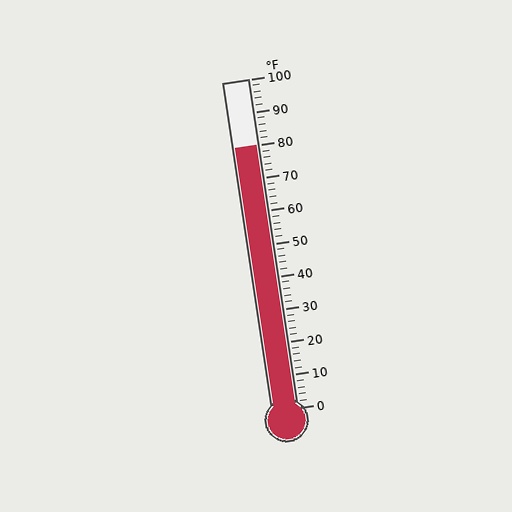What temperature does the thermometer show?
The thermometer shows approximately 80°F.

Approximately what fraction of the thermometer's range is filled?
The thermometer is filled to approximately 80% of its range.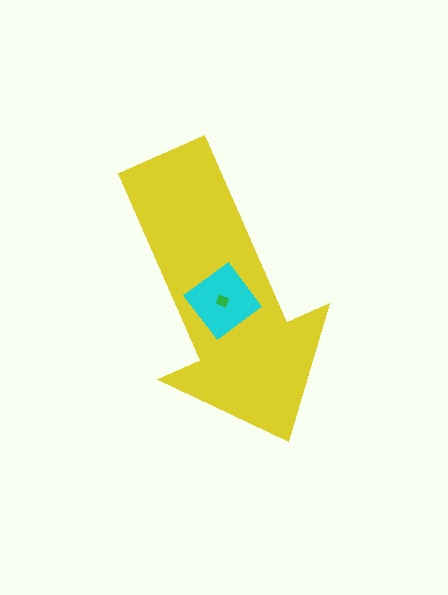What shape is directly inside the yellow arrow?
The cyan diamond.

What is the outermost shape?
The yellow arrow.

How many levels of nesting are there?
3.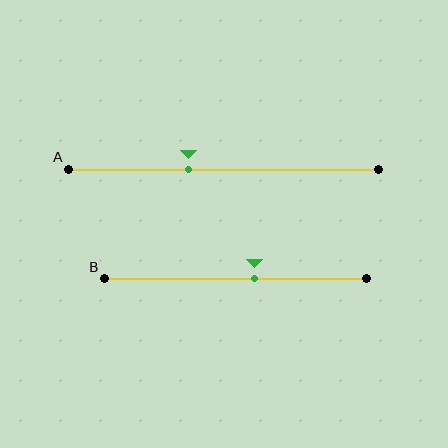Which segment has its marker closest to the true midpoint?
Segment B has its marker closest to the true midpoint.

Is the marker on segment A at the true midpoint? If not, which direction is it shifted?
No, the marker on segment A is shifted to the left by about 11% of the segment length.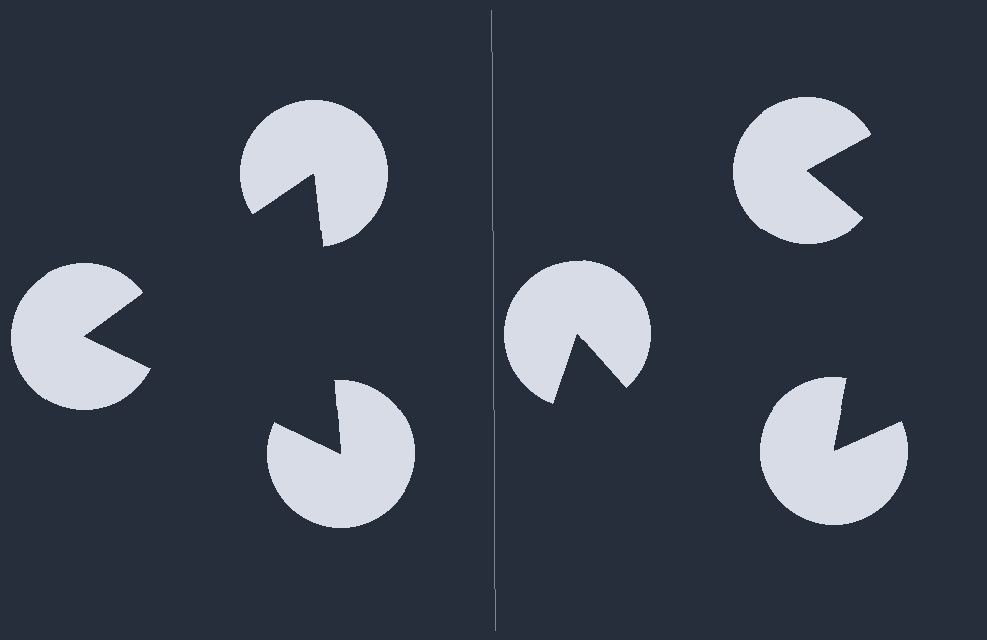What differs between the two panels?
The pac-man discs are positioned identically on both sides; only the wedge orientations differ. On the left they align to a triangle; on the right they are misaligned.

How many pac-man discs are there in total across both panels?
6 — 3 on each side.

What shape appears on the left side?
An illusory triangle.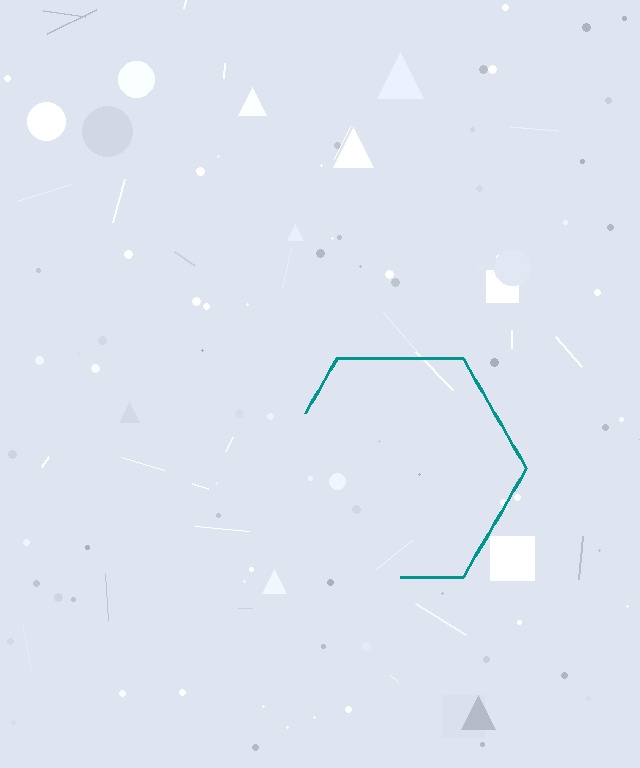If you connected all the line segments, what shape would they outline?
They would outline a hexagon.